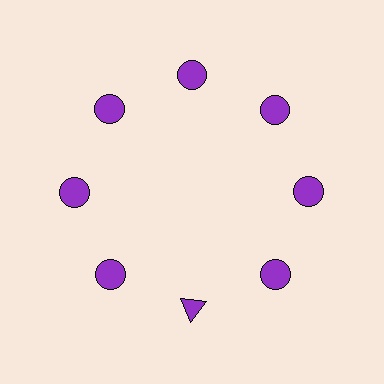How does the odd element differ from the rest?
It has a different shape: triangle instead of circle.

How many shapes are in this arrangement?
There are 8 shapes arranged in a ring pattern.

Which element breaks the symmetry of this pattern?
The purple triangle at roughly the 6 o'clock position breaks the symmetry. All other shapes are purple circles.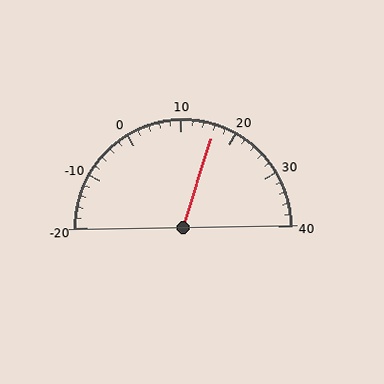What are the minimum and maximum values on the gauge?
The gauge ranges from -20 to 40.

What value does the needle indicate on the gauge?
The needle indicates approximately 16.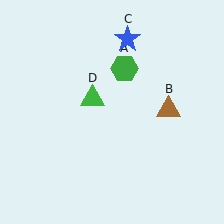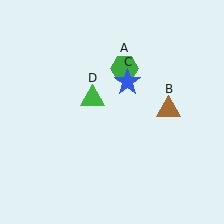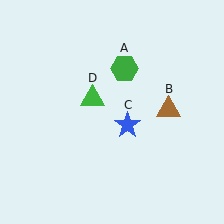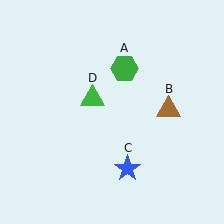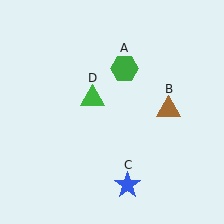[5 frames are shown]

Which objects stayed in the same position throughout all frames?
Green hexagon (object A) and brown triangle (object B) and green triangle (object D) remained stationary.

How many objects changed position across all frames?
1 object changed position: blue star (object C).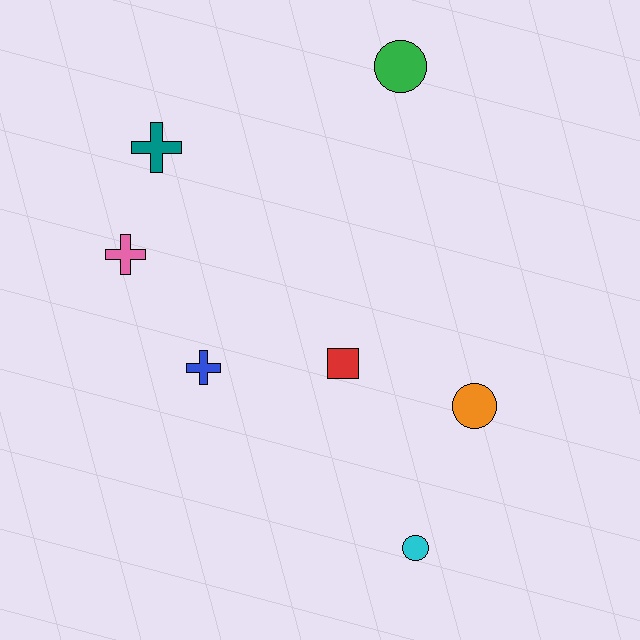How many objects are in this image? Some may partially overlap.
There are 7 objects.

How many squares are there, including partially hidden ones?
There is 1 square.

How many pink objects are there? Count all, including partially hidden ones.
There is 1 pink object.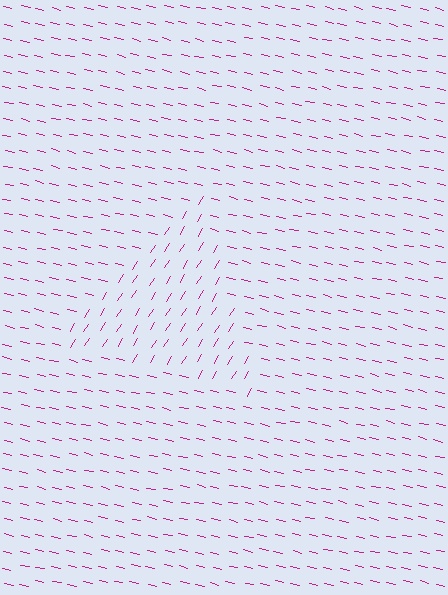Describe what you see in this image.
The image is filled with small magenta line segments. A triangle region in the image has lines oriented differently from the surrounding lines, creating a visible texture boundary.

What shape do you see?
I see a triangle.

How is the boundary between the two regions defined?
The boundary is defined purely by a change in line orientation (approximately 71 degrees difference). All lines are the same color and thickness.